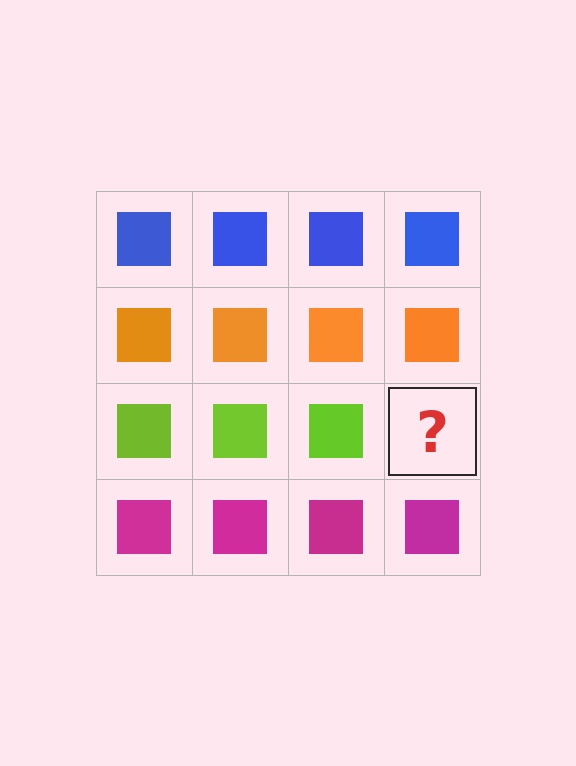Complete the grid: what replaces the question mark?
The question mark should be replaced with a lime square.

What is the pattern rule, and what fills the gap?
The rule is that each row has a consistent color. The gap should be filled with a lime square.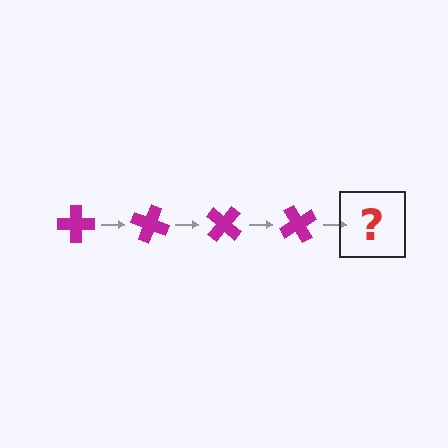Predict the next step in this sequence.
The next step is a magenta cross rotated 80 degrees.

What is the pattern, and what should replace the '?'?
The pattern is that the cross rotates 20 degrees each step. The '?' should be a magenta cross rotated 80 degrees.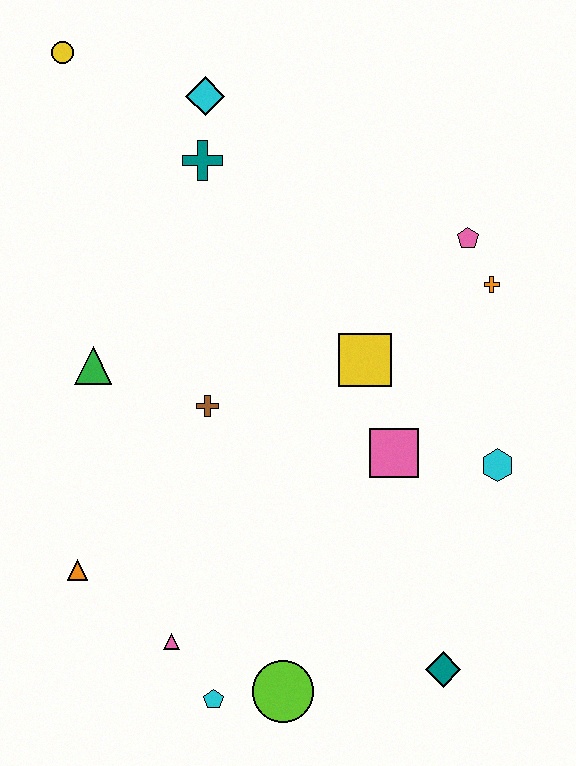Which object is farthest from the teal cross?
The teal diamond is farthest from the teal cross.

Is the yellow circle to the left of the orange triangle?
Yes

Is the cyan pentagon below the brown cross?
Yes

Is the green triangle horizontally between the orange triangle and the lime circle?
Yes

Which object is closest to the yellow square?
The pink square is closest to the yellow square.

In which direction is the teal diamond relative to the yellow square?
The teal diamond is below the yellow square.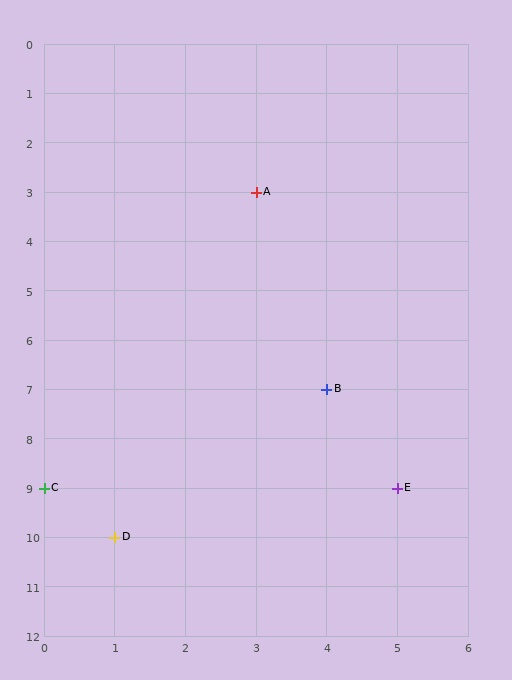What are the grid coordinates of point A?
Point A is at grid coordinates (3, 3).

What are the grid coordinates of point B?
Point B is at grid coordinates (4, 7).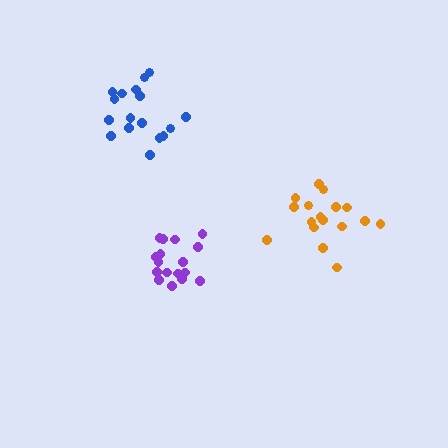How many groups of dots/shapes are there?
There are 3 groups.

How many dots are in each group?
Group 1: 17 dots, Group 2: 18 dots, Group 3: 18 dots (53 total).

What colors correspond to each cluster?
The clusters are colored: orange, blue, purple.